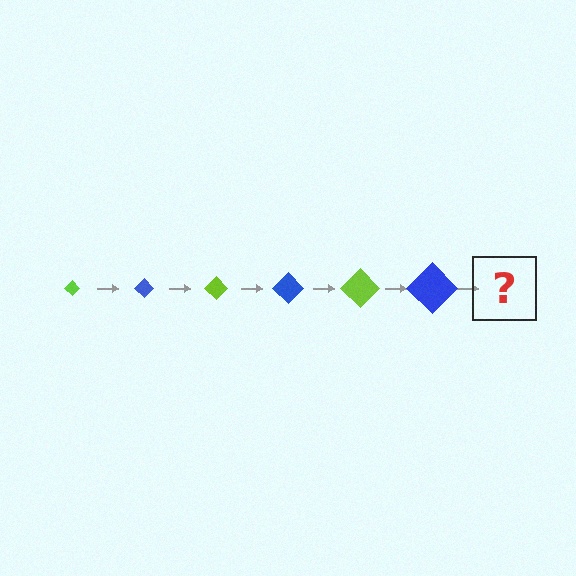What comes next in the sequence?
The next element should be a lime diamond, larger than the previous one.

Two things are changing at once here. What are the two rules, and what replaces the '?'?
The two rules are that the diamond grows larger each step and the color cycles through lime and blue. The '?' should be a lime diamond, larger than the previous one.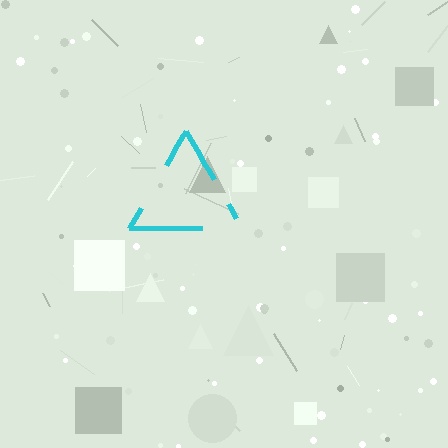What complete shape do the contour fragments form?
The contour fragments form a triangle.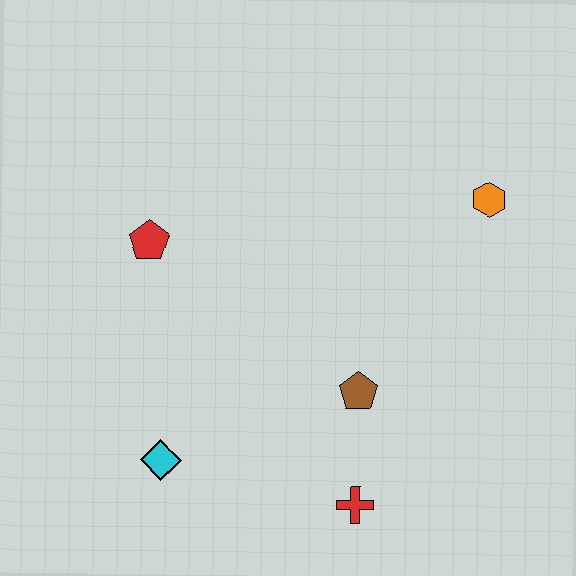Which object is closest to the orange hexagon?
The brown pentagon is closest to the orange hexagon.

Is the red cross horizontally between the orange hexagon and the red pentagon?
Yes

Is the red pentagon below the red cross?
No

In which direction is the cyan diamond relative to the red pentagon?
The cyan diamond is below the red pentagon.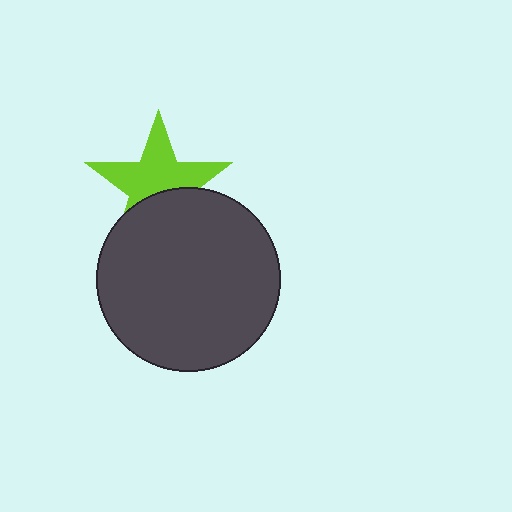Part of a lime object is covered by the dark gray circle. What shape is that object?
It is a star.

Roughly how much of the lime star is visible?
About half of it is visible (roughly 62%).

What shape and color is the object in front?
The object in front is a dark gray circle.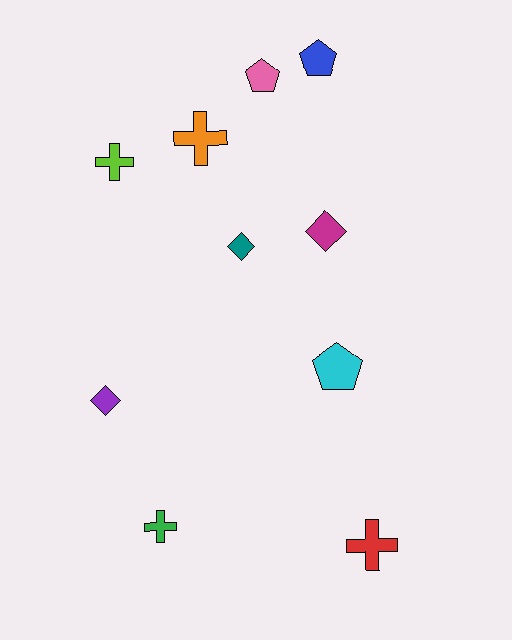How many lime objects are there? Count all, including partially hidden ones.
There is 1 lime object.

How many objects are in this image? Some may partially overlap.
There are 10 objects.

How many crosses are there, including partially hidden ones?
There are 4 crosses.